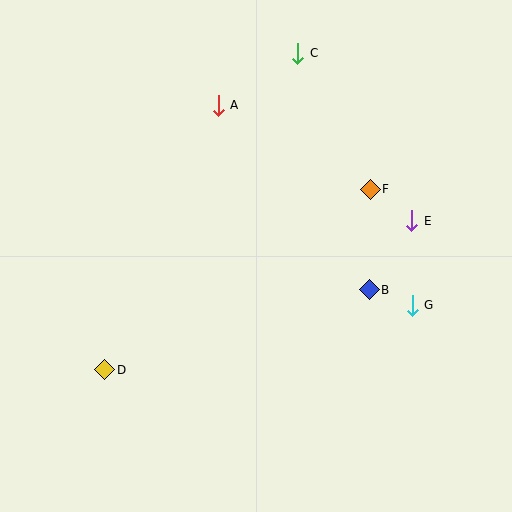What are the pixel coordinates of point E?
Point E is at (412, 221).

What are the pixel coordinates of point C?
Point C is at (298, 53).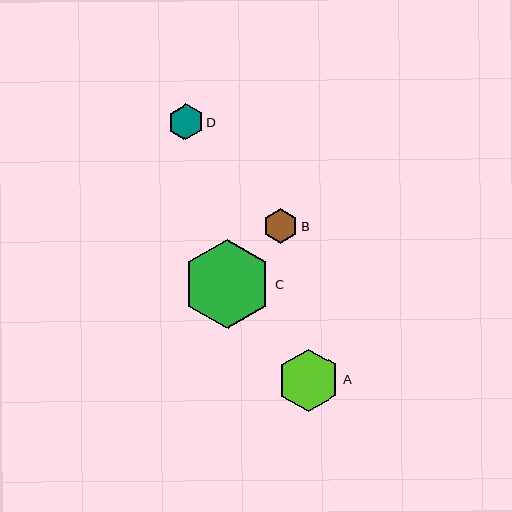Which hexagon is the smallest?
Hexagon B is the smallest with a size of approximately 35 pixels.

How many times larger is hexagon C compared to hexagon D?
Hexagon C is approximately 2.5 times the size of hexagon D.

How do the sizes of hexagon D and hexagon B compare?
Hexagon D and hexagon B are approximately the same size.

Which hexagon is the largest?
Hexagon C is the largest with a size of approximately 89 pixels.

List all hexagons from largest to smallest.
From largest to smallest: C, A, D, B.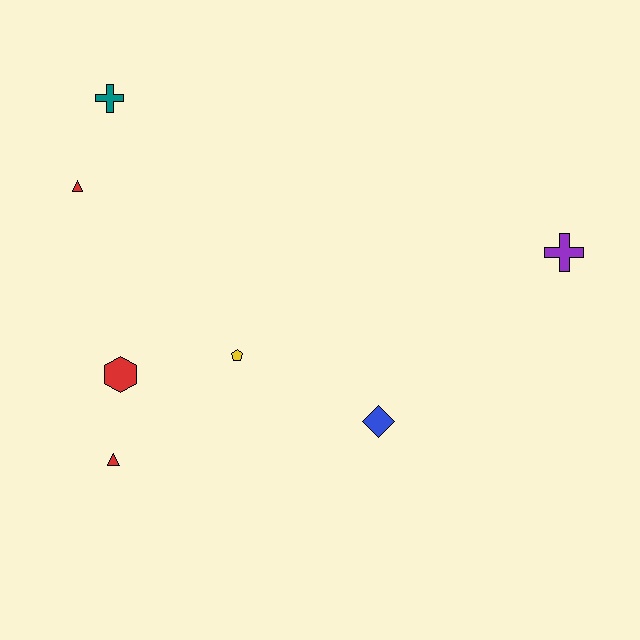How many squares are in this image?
There are no squares.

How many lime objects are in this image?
There are no lime objects.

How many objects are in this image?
There are 7 objects.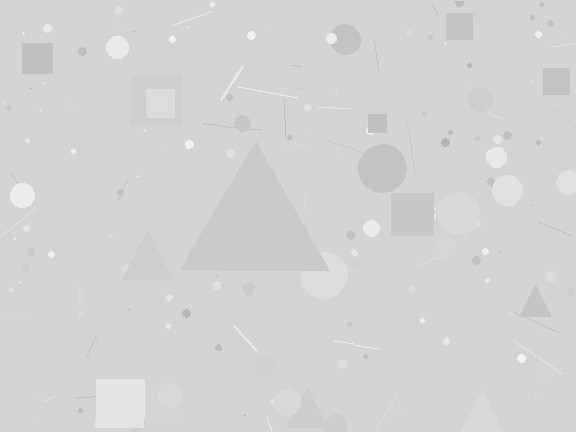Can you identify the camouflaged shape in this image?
The camouflaged shape is a triangle.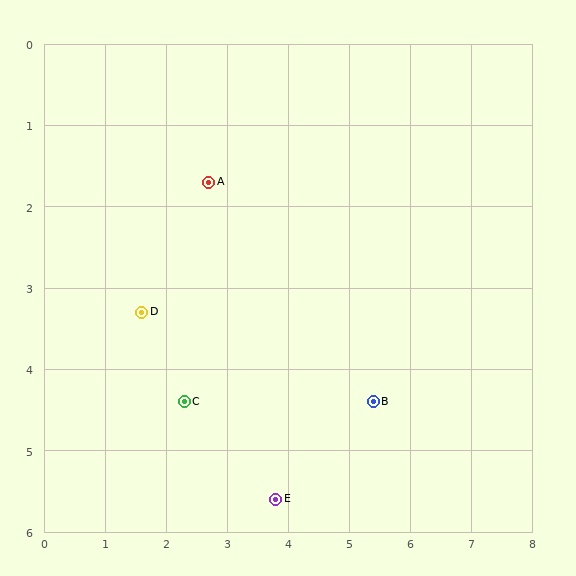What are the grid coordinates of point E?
Point E is at approximately (3.8, 5.6).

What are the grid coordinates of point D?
Point D is at approximately (1.6, 3.3).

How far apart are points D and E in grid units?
Points D and E are about 3.2 grid units apart.